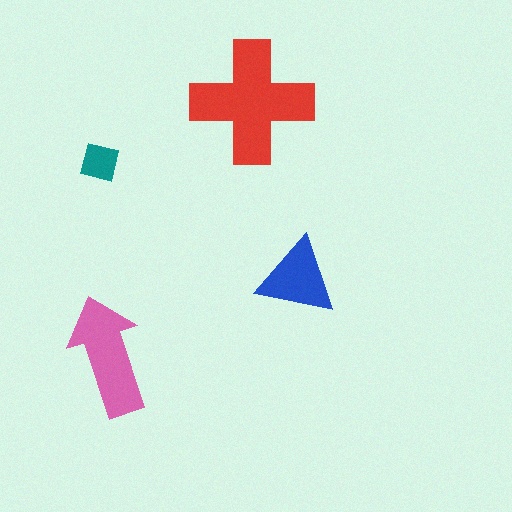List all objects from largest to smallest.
The red cross, the pink arrow, the blue triangle, the teal square.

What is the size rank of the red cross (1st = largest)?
1st.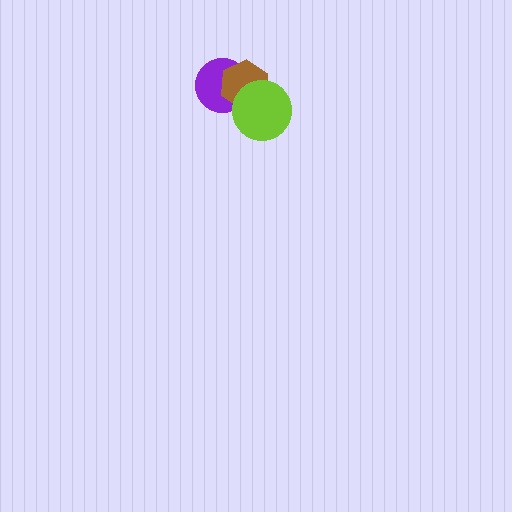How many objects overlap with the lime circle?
2 objects overlap with the lime circle.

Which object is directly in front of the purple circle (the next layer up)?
The brown hexagon is directly in front of the purple circle.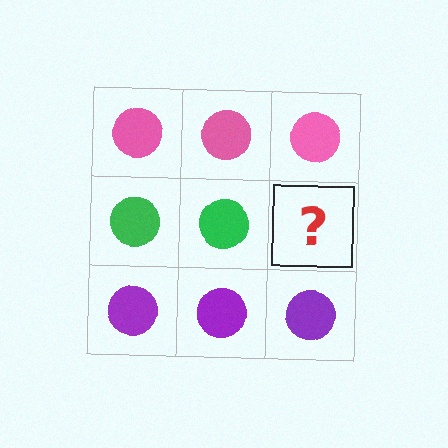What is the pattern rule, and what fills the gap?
The rule is that each row has a consistent color. The gap should be filled with a green circle.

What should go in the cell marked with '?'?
The missing cell should contain a green circle.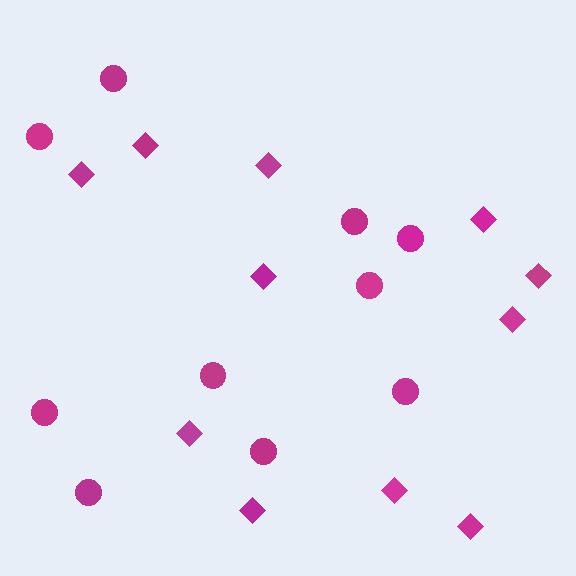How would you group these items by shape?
There are 2 groups: one group of circles (10) and one group of diamonds (11).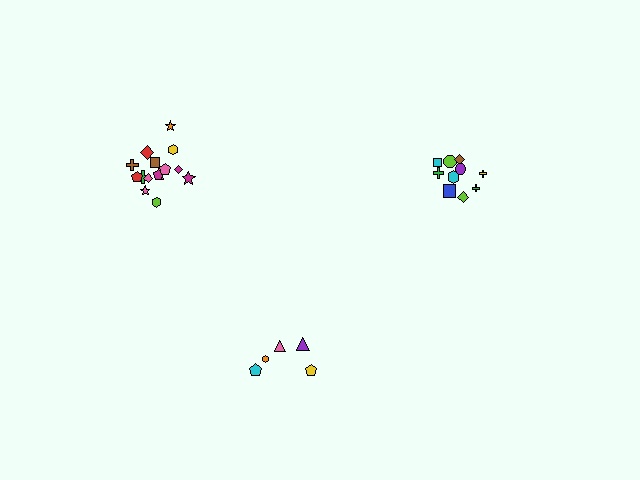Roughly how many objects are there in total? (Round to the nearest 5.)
Roughly 30 objects in total.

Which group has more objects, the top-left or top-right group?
The top-left group.